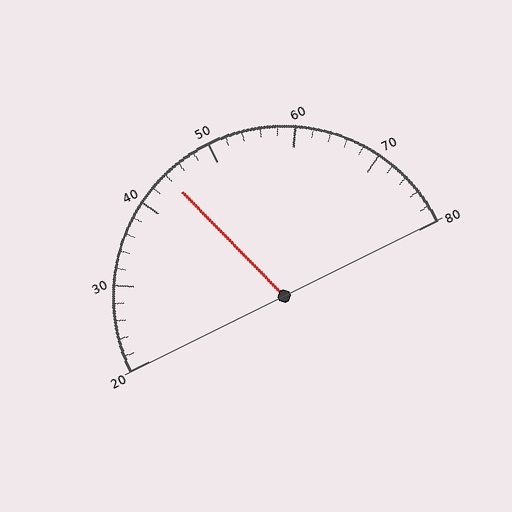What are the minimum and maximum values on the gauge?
The gauge ranges from 20 to 80.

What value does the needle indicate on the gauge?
The needle indicates approximately 44.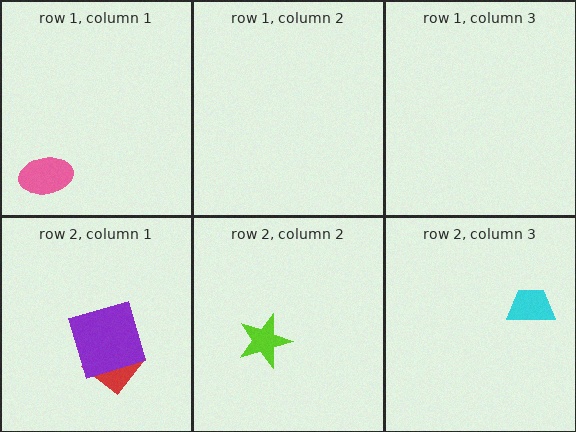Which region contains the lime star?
The row 2, column 2 region.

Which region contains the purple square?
The row 2, column 1 region.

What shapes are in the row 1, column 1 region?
The pink ellipse.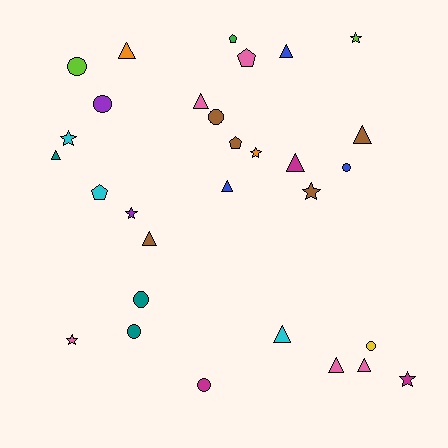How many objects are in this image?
There are 30 objects.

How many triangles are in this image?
There are 11 triangles.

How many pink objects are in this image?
There are 5 pink objects.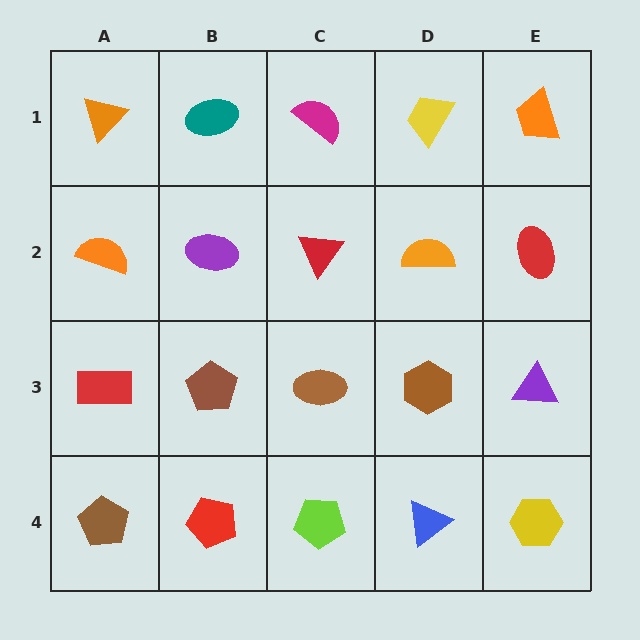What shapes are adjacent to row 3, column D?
An orange semicircle (row 2, column D), a blue triangle (row 4, column D), a brown ellipse (row 3, column C), a purple triangle (row 3, column E).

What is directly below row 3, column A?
A brown pentagon.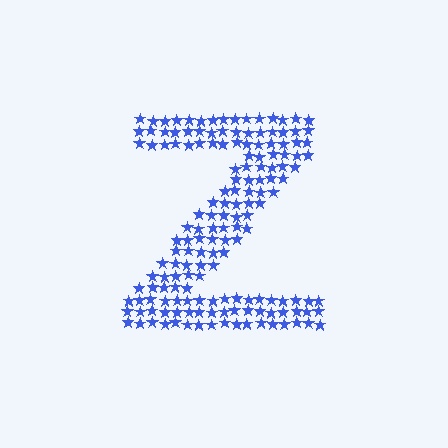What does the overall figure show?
The overall figure shows the letter Z.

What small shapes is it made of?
It is made of small stars.